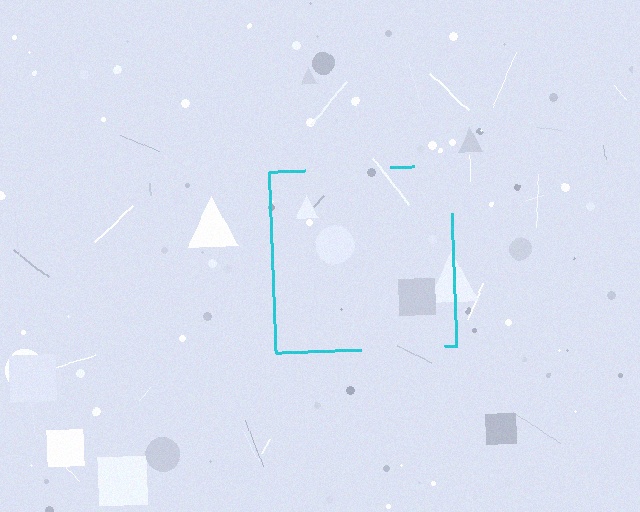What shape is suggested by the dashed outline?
The dashed outline suggests a square.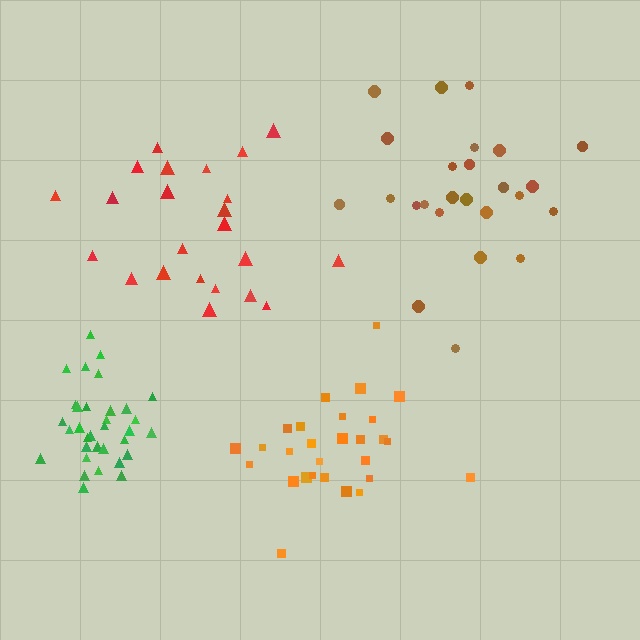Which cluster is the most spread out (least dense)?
Brown.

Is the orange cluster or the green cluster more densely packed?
Green.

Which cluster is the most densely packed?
Green.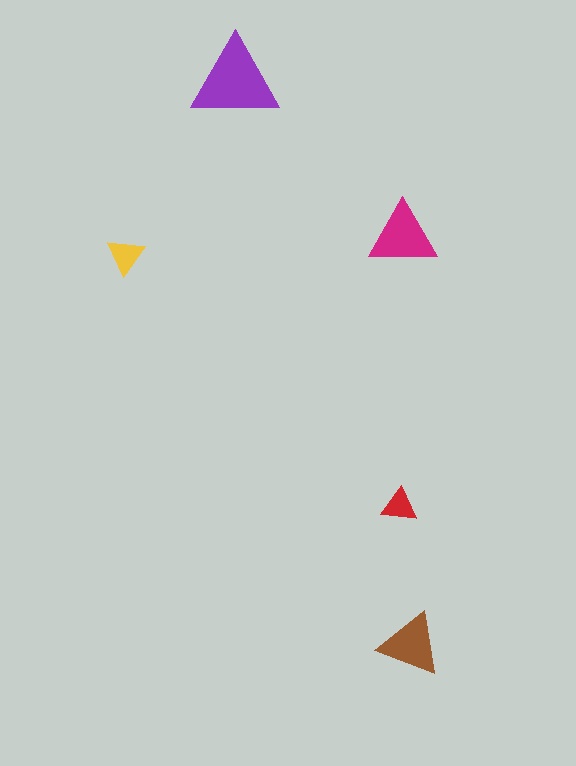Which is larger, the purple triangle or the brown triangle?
The purple one.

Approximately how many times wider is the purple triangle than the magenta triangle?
About 1.5 times wider.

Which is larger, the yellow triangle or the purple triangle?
The purple one.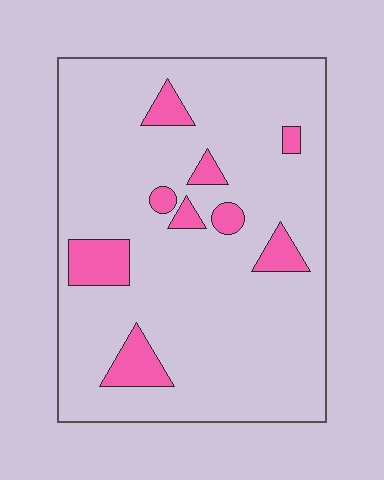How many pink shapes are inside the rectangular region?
9.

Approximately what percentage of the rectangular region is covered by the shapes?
Approximately 10%.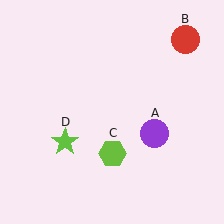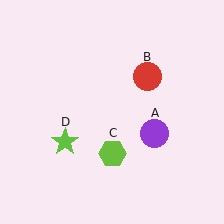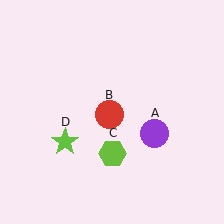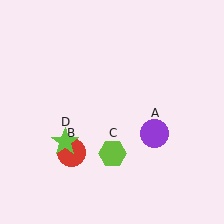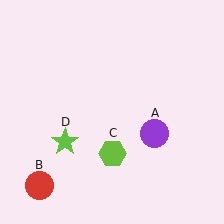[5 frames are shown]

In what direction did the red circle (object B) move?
The red circle (object B) moved down and to the left.